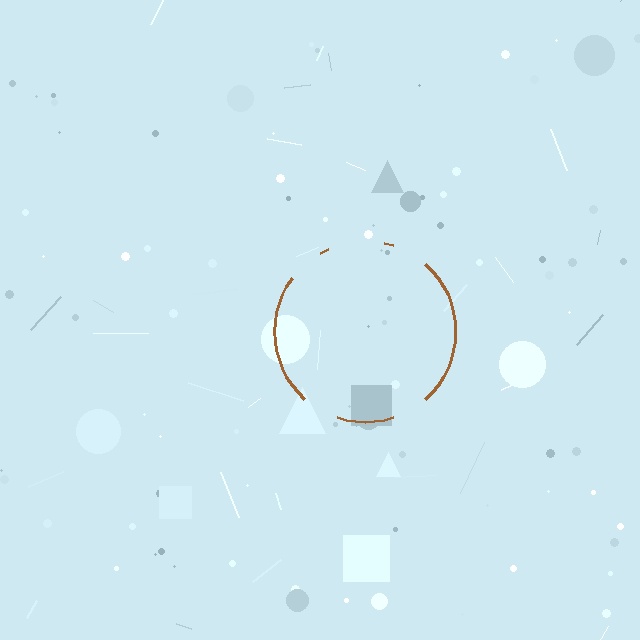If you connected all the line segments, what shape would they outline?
They would outline a circle.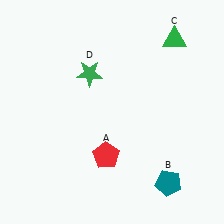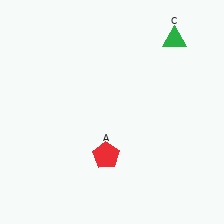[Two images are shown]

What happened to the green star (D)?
The green star (D) was removed in Image 2. It was in the top-left area of Image 1.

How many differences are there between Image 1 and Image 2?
There are 2 differences between the two images.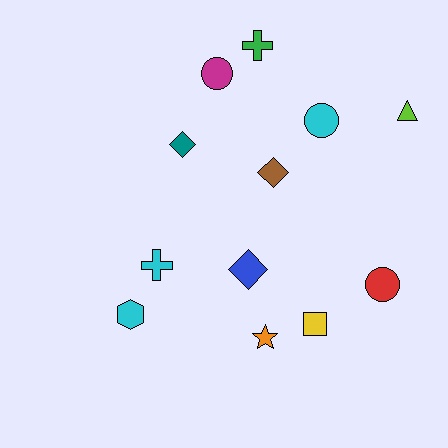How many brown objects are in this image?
There is 1 brown object.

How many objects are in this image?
There are 12 objects.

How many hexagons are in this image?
There is 1 hexagon.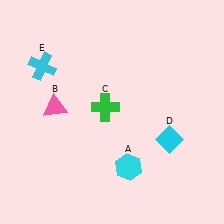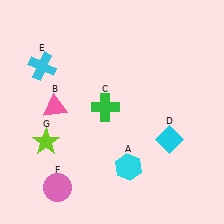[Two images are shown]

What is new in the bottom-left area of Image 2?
A lime star (G) was added in the bottom-left area of Image 2.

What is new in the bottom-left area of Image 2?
A pink circle (F) was added in the bottom-left area of Image 2.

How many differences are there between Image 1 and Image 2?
There are 2 differences between the two images.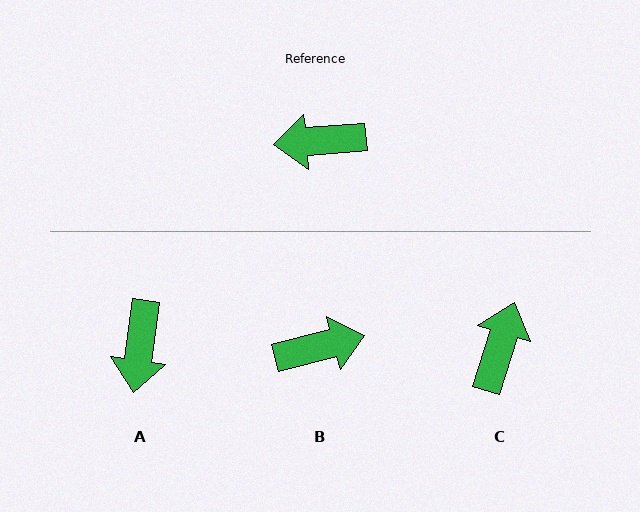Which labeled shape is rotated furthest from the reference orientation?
B, about 170 degrees away.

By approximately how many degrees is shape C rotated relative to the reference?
Approximately 112 degrees clockwise.